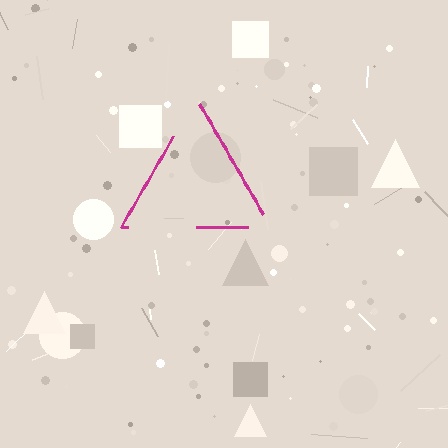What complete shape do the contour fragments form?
The contour fragments form a triangle.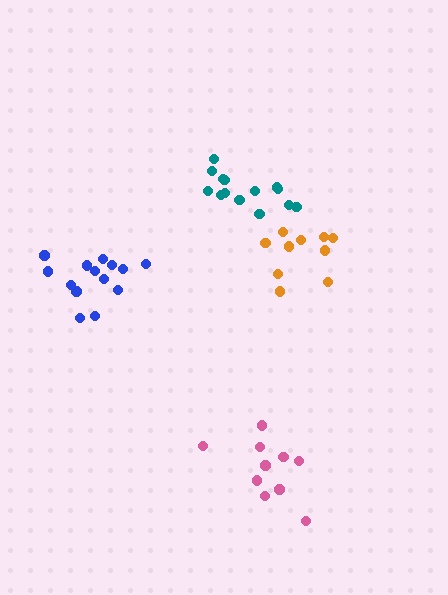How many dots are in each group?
Group 1: 10 dots, Group 2: 10 dots, Group 3: 14 dots, Group 4: 14 dots (48 total).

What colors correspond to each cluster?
The clusters are colored: pink, orange, blue, teal.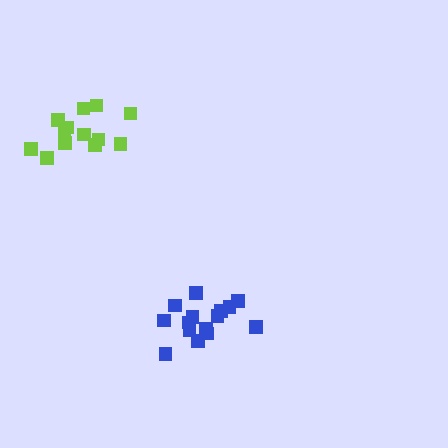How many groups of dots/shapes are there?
There are 2 groups.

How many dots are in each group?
Group 1: 15 dots, Group 2: 13 dots (28 total).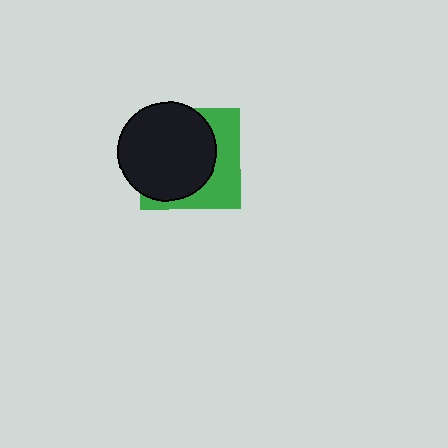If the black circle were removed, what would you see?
You would see the complete green square.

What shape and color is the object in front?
The object in front is a black circle.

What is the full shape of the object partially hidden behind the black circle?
The partially hidden object is a green square.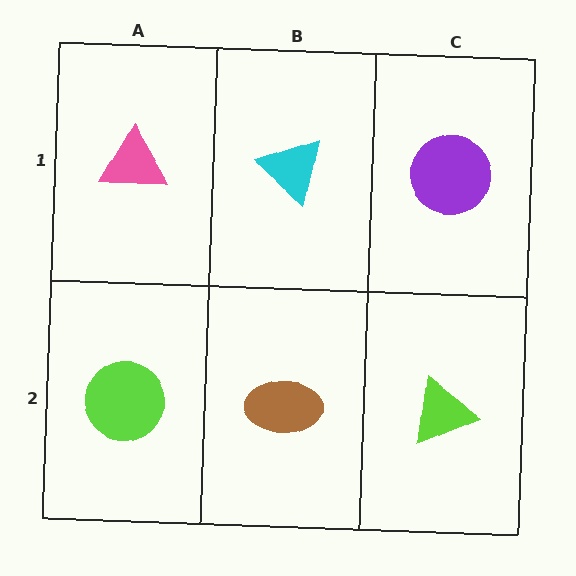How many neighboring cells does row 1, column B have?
3.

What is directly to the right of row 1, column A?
A cyan triangle.